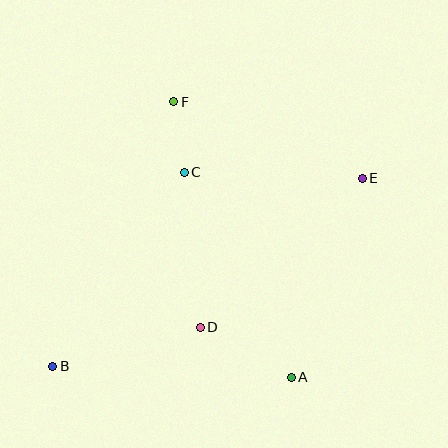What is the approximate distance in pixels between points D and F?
The distance between D and F is approximately 227 pixels.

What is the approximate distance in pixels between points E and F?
The distance between E and F is approximately 203 pixels.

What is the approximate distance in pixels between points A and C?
The distance between A and C is approximately 231 pixels.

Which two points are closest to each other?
Points C and F are closest to each other.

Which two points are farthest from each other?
Points B and E are farthest from each other.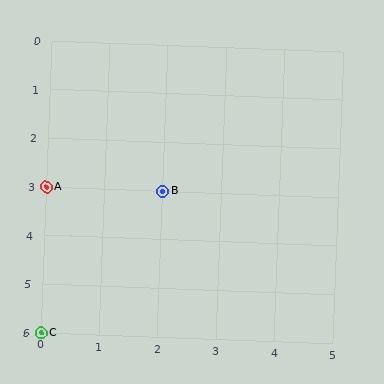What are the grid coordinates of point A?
Point A is at grid coordinates (0, 3).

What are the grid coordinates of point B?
Point B is at grid coordinates (2, 3).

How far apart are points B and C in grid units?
Points B and C are 2 columns and 3 rows apart (about 3.6 grid units diagonally).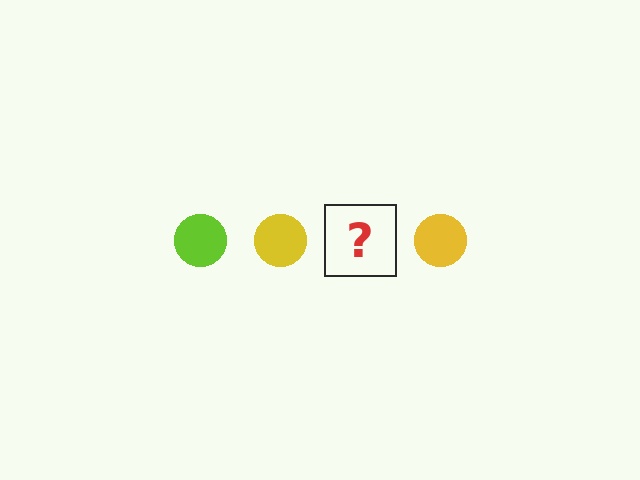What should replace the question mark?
The question mark should be replaced with a lime circle.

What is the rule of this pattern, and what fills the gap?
The rule is that the pattern cycles through lime, yellow circles. The gap should be filled with a lime circle.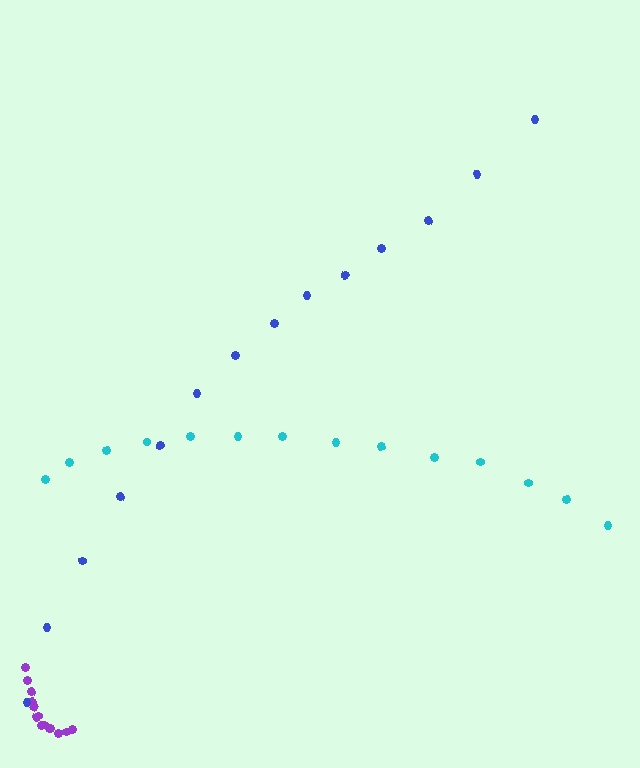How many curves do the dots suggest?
There are 3 distinct paths.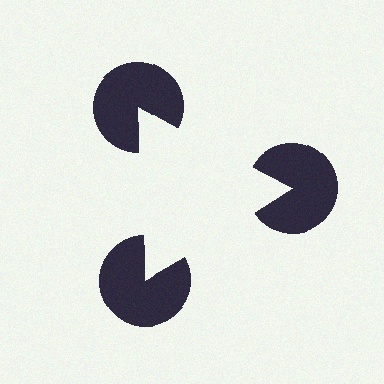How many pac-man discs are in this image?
There are 3 — one at each vertex of the illusory triangle.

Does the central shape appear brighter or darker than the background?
It typically appears slightly brighter than the background, even though no actual brightness change is drawn.